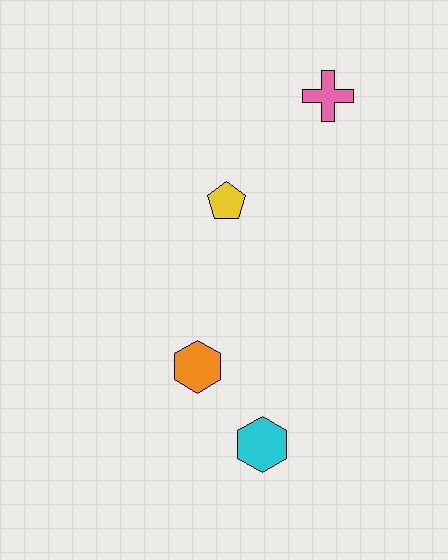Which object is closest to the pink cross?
The yellow pentagon is closest to the pink cross.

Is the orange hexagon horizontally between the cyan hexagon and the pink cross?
No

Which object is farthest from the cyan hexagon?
The pink cross is farthest from the cyan hexagon.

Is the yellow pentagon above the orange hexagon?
Yes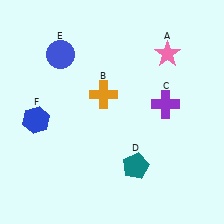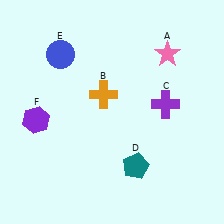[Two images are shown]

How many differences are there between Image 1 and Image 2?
There is 1 difference between the two images.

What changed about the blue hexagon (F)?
In Image 1, F is blue. In Image 2, it changed to purple.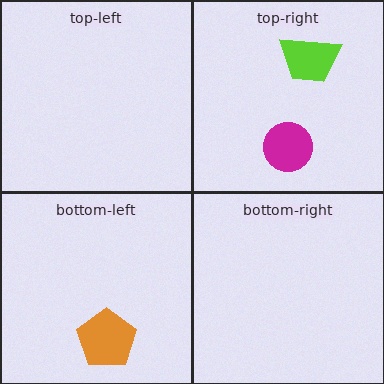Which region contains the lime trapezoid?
The top-right region.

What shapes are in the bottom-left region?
The orange pentagon.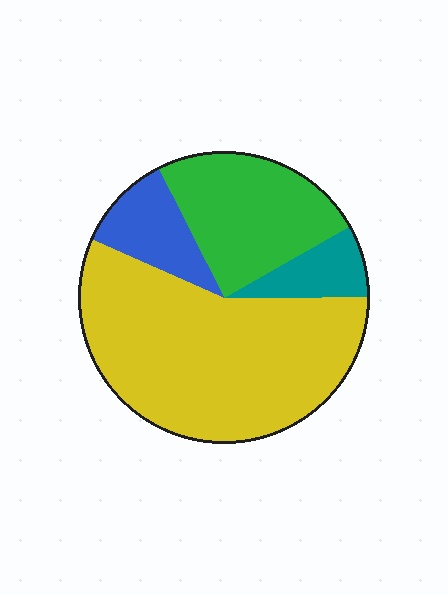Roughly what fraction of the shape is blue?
Blue covers 11% of the shape.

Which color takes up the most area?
Yellow, at roughly 55%.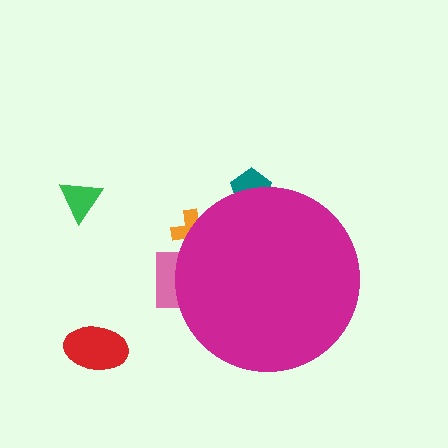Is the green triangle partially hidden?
No, the green triangle is fully visible.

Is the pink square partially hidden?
Yes, the pink square is partially hidden behind the magenta circle.